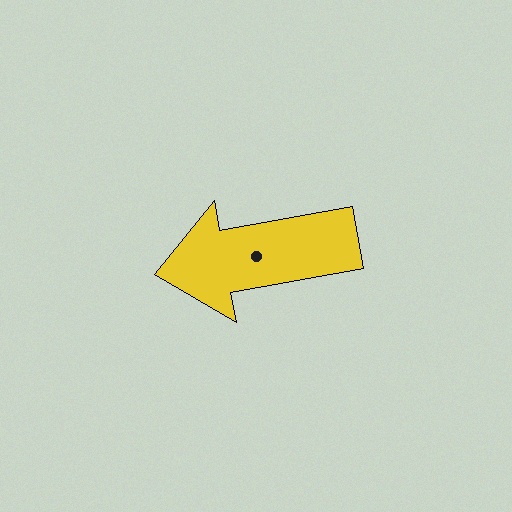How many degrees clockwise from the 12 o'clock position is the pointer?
Approximately 260 degrees.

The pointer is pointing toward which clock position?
Roughly 9 o'clock.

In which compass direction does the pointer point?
West.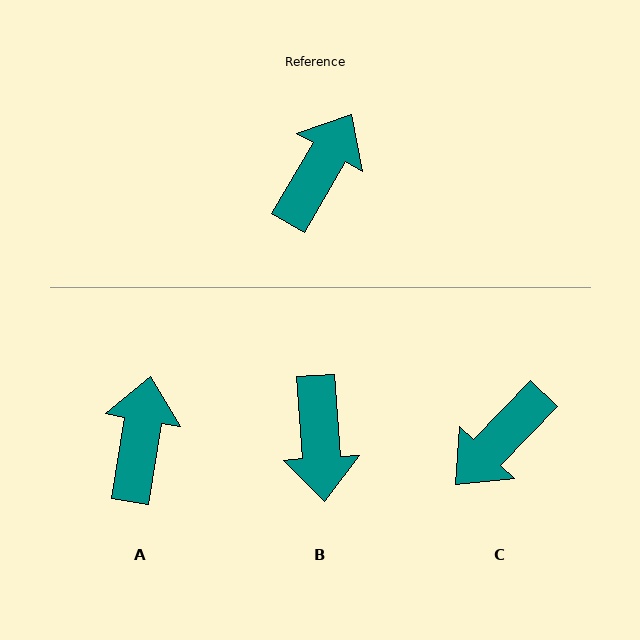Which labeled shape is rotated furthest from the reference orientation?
C, about 166 degrees away.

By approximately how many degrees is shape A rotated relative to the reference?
Approximately 21 degrees counter-clockwise.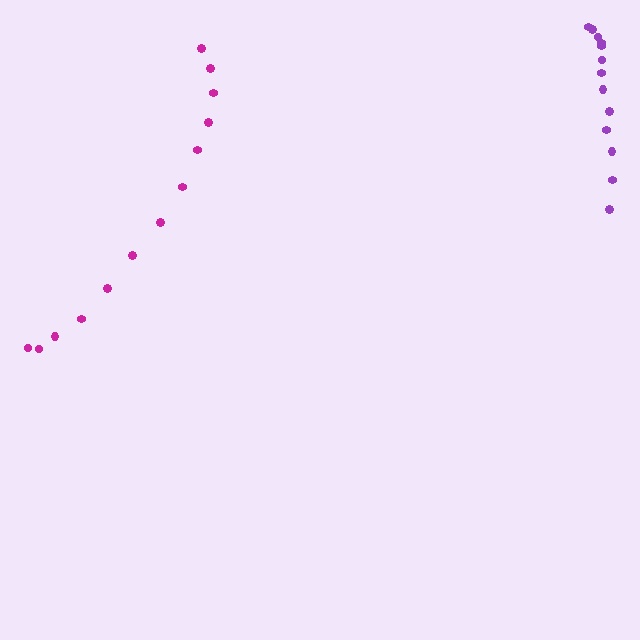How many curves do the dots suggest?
There are 2 distinct paths.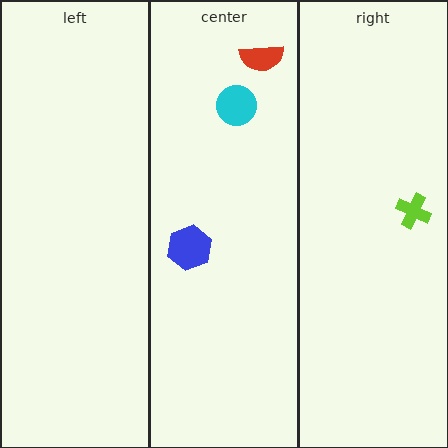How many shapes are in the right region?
1.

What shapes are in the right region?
The lime cross.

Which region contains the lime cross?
The right region.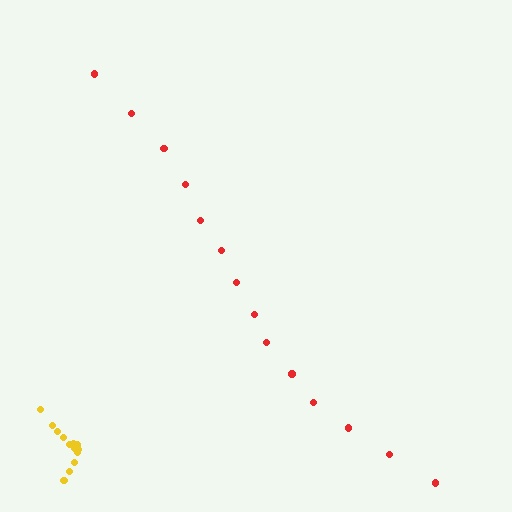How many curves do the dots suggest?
There are 2 distinct paths.